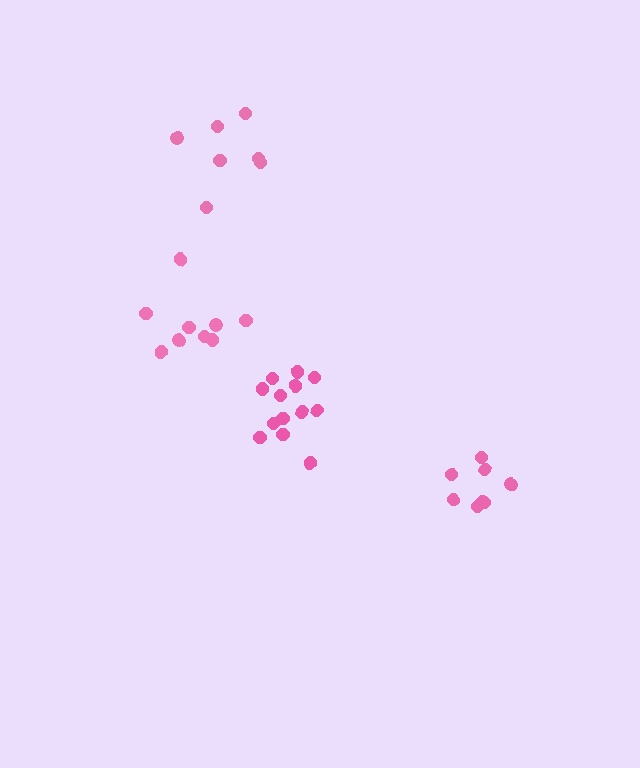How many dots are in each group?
Group 1: 13 dots, Group 2: 8 dots, Group 3: 9 dots, Group 4: 7 dots (37 total).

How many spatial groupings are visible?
There are 4 spatial groupings.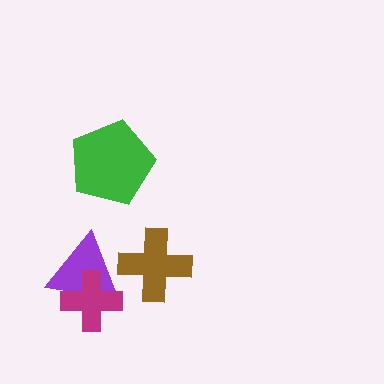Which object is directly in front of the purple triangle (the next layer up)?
The magenta cross is directly in front of the purple triangle.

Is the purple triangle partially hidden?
Yes, it is partially covered by another shape.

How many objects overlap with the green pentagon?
0 objects overlap with the green pentagon.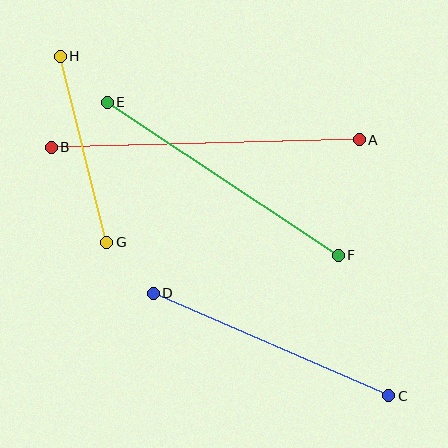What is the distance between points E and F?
The distance is approximately 277 pixels.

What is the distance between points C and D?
The distance is approximately 257 pixels.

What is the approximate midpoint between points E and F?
The midpoint is at approximately (223, 179) pixels.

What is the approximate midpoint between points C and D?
The midpoint is at approximately (271, 344) pixels.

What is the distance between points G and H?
The distance is approximately 192 pixels.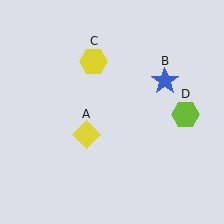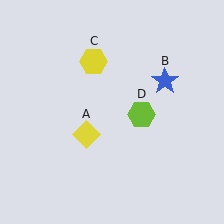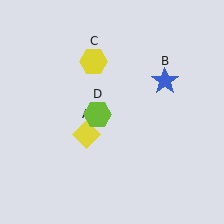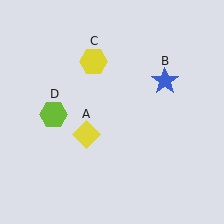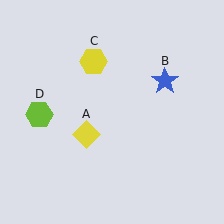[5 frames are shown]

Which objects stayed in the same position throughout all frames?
Yellow diamond (object A) and blue star (object B) and yellow hexagon (object C) remained stationary.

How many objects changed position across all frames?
1 object changed position: lime hexagon (object D).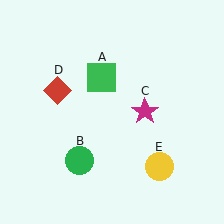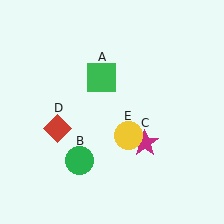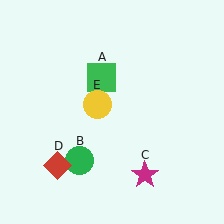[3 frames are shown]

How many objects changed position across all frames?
3 objects changed position: magenta star (object C), red diamond (object D), yellow circle (object E).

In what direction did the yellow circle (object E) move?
The yellow circle (object E) moved up and to the left.